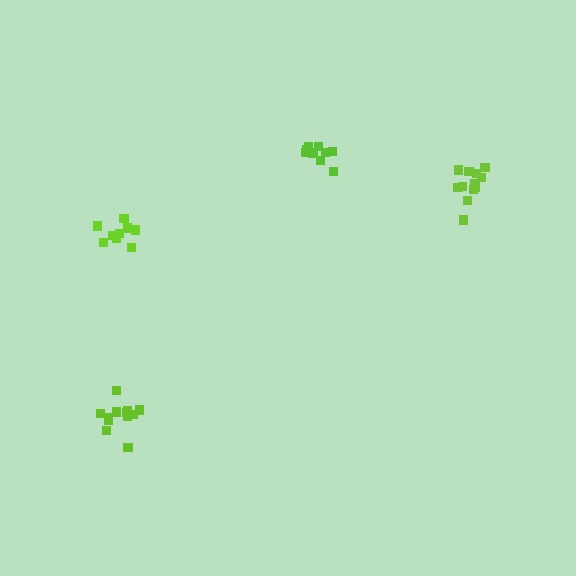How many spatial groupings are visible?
There are 4 spatial groupings.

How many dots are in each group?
Group 1: 12 dots, Group 2: 10 dots, Group 3: 9 dots, Group 4: 12 dots (43 total).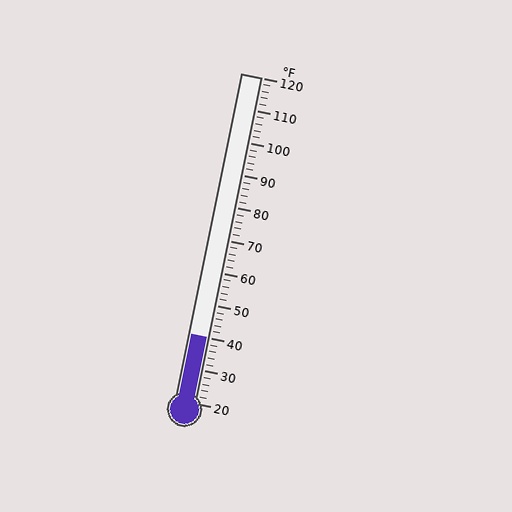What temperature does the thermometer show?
The thermometer shows approximately 40°F.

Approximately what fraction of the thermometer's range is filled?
The thermometer is filled to approximately 20% of its range.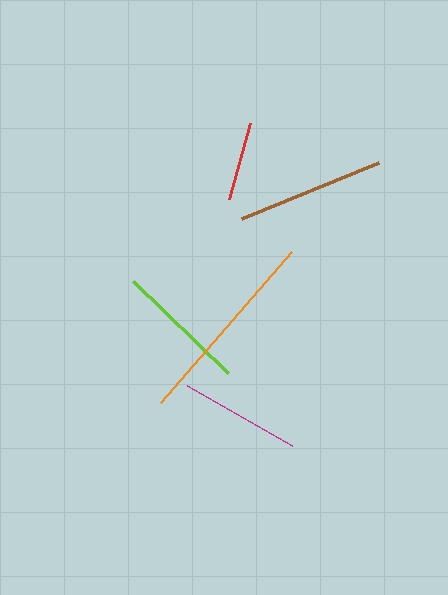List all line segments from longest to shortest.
From longest to shortest: orange, brown, lime, magenta, red.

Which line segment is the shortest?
The red line is the shortest at approximately 79 pixels.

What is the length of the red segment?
The red segment is approximately 79 pixels long.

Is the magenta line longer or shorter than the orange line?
The orange line is longer than the magenta line.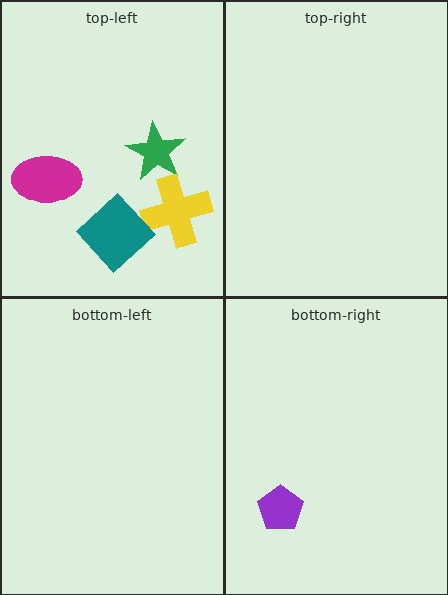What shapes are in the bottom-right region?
The purple pentagon.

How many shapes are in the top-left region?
4.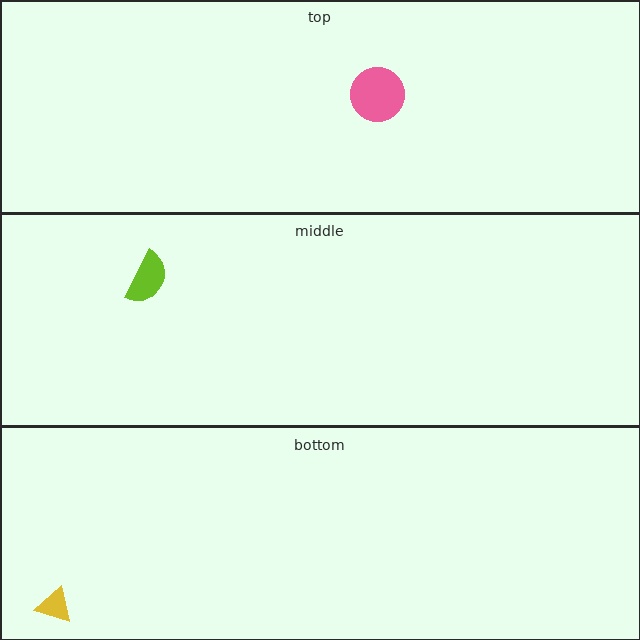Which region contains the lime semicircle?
The middle region.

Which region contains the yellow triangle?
The bottom region.